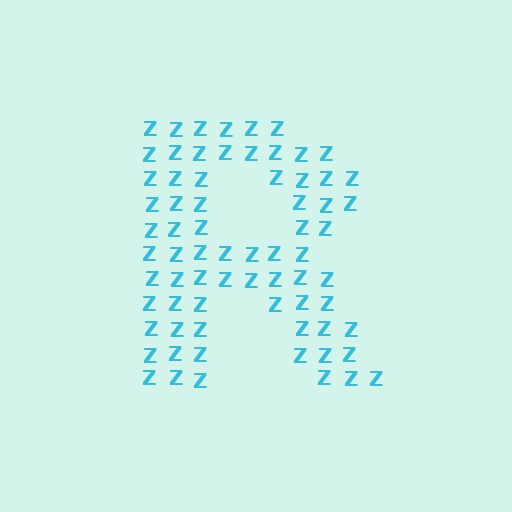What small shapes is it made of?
It is made of small letter Z's.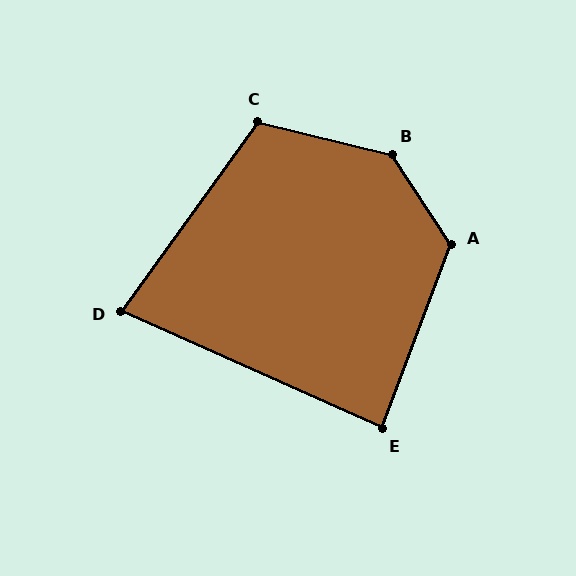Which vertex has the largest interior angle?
B, at approximately 137 degrees.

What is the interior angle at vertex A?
Approximately 126 degrees (obtuse).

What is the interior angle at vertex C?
Approximately 112 degrees (obtuse).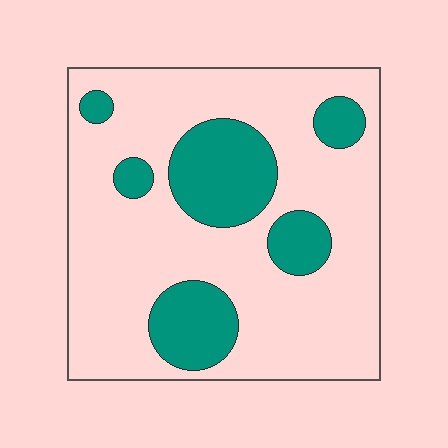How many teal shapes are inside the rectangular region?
6.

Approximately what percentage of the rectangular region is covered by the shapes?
Approximately 25%.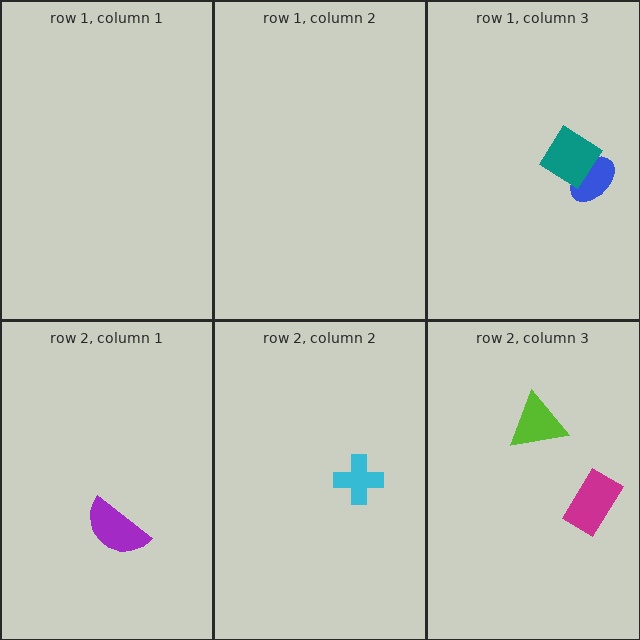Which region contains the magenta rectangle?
The row 2, column 3 region.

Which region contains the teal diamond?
The row 1, column 3 region.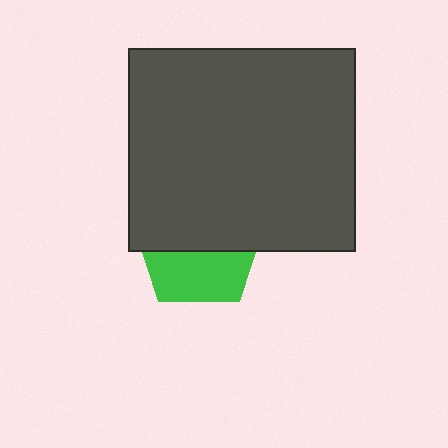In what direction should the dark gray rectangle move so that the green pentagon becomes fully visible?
The dark gray rectangle should move up. That is the shortest direction to clear the overlap and leave the green pentagon fully visible.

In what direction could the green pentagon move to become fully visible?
The green pentagon could move down. That would shift it out from behind the dark gray rectangle entirely.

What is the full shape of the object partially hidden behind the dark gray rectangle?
The partially hidden object is a green pentagon.